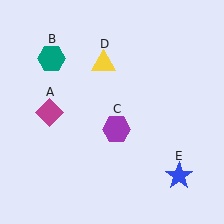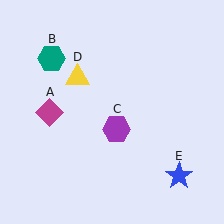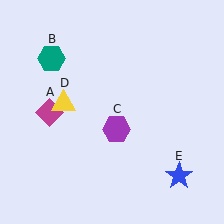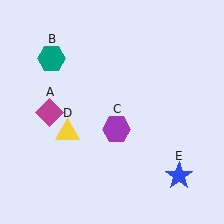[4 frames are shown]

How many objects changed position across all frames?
1 object changed position: yellow triangle (object D).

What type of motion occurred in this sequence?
The yellow triangle (object D) rotated counterclockwise around the center of the scene.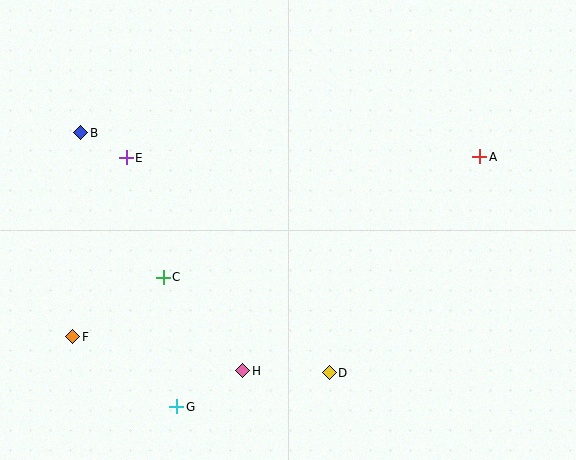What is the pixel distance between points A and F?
The distance between A and F is 445 pixels.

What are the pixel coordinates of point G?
Point G is at (177, 407).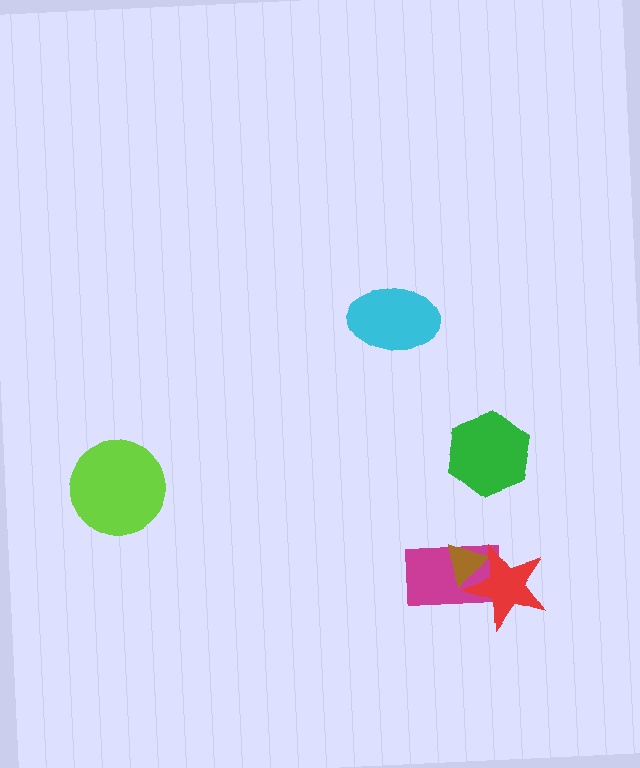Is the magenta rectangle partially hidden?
Yes, it is partially covered by another shape.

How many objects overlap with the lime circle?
0 objects overlap with the lime circle.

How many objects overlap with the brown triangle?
2 objects overlap with the brown triangle.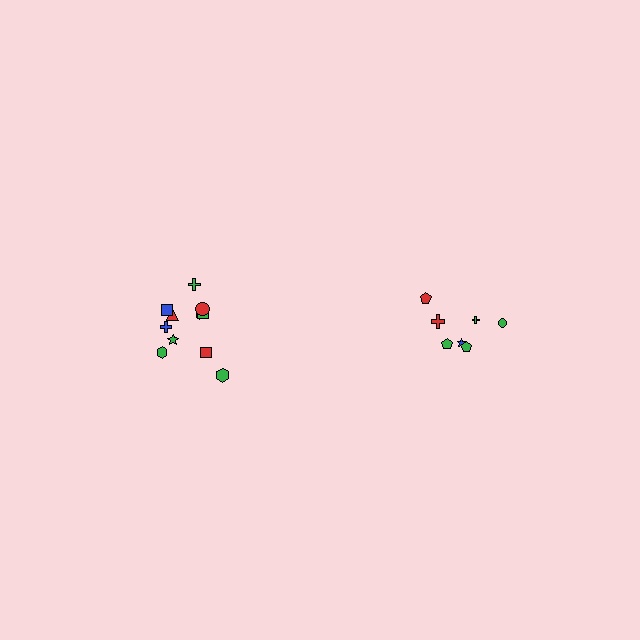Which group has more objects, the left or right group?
The left group.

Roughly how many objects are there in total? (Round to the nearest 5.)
Roughly 20 objects in total.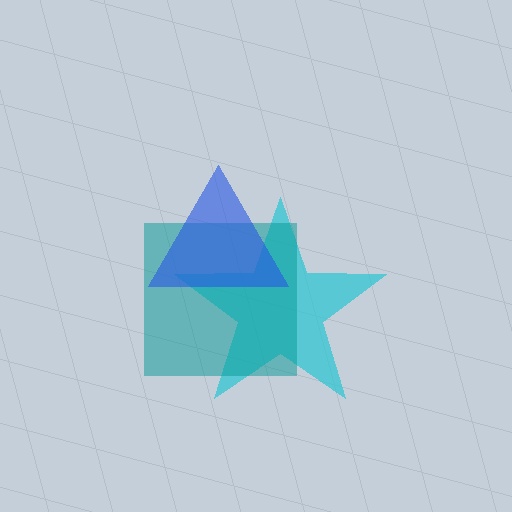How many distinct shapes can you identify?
There are 3 distinct shapes: a cyan star, a teal square, a blue triangle.